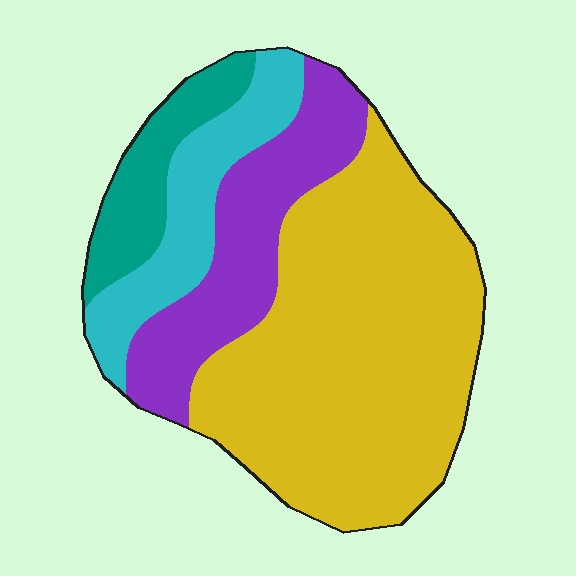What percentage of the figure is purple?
Purple takes up about one fifth (1/5) of the figure.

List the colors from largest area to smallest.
From largest to smallest: yellow, purple, cyan, teal.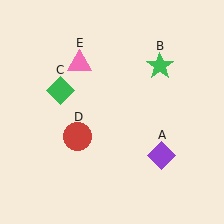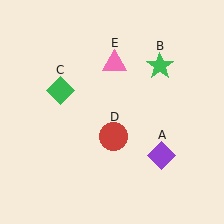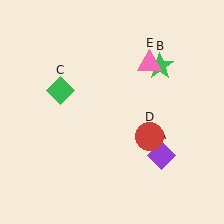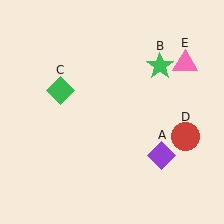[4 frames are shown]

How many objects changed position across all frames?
2 objects changed position: red circle (object D), pink triangle (object E).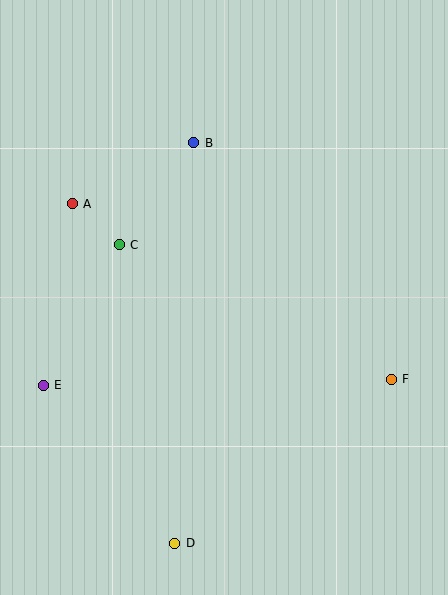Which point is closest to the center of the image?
Point C at (119, 245) is closest to the center.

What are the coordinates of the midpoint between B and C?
The midpoint between B and C is at (157, 194).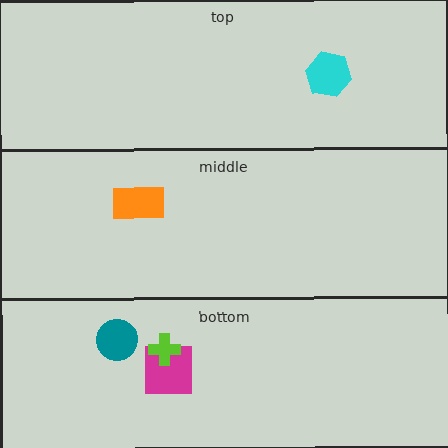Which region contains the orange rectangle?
The middle region.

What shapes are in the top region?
The cyan hexagon.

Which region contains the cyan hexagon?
The top region.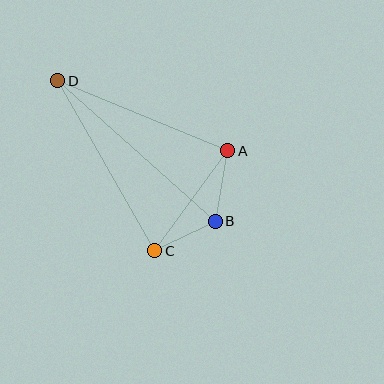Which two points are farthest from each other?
Points B and D are farthest from each other.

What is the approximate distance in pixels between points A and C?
The distance between A and C is approximately 124 pixels.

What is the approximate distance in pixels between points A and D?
The distance between A and D is approximately 184 pixels.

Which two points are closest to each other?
Points B and C are closest to each other.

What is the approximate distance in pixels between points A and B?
The distance between A and B is approximately 71 pixels.